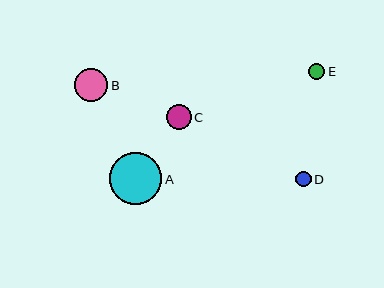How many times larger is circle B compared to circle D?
Circle B is approximately 2.2 times the size of circle D.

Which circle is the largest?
Circle A is the largest with a size of approximately 52 pixels.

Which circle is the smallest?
Circle D is the smallest with a size of approximately 16 pixels.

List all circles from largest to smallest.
From largest to smallest: A, B, C, E, D.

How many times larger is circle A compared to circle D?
Circle A is approximately 3.3 times the size of circle D.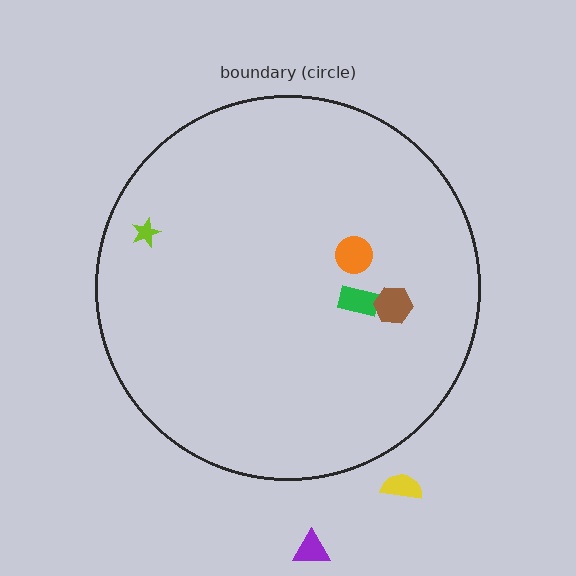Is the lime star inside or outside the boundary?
Inside.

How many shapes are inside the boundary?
4 inside, 2 outside.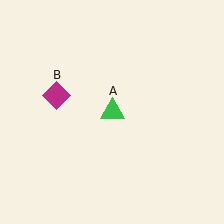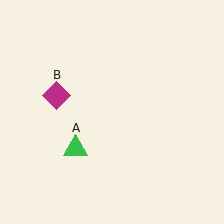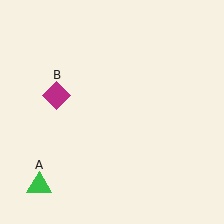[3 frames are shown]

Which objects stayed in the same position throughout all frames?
Magenta diamond (object B) remained stationary.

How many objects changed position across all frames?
1 object changed position: green triangle (object A).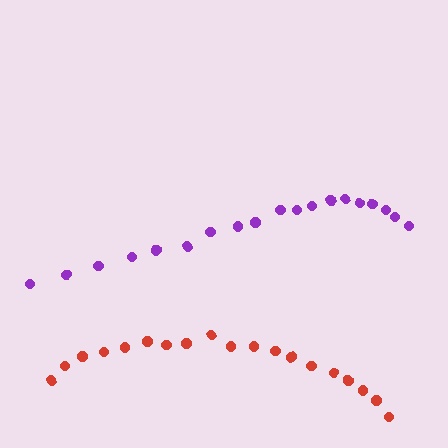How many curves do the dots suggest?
There are 2 distinct paths.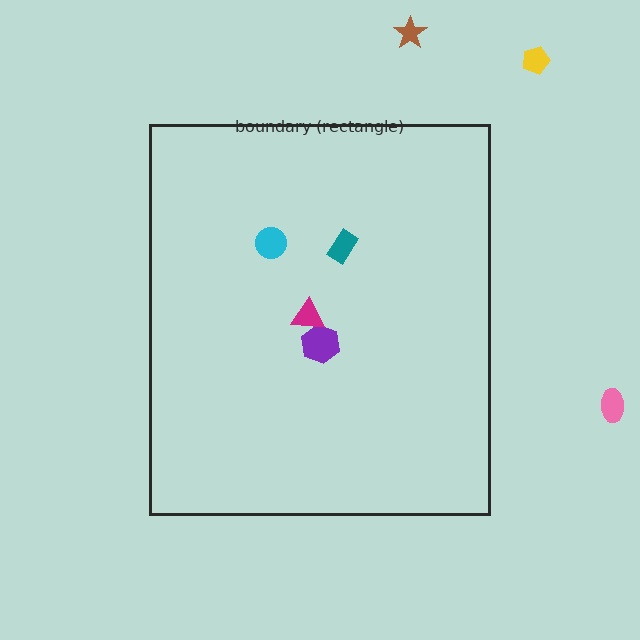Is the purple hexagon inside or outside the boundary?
Inside.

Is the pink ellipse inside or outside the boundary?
Outside.